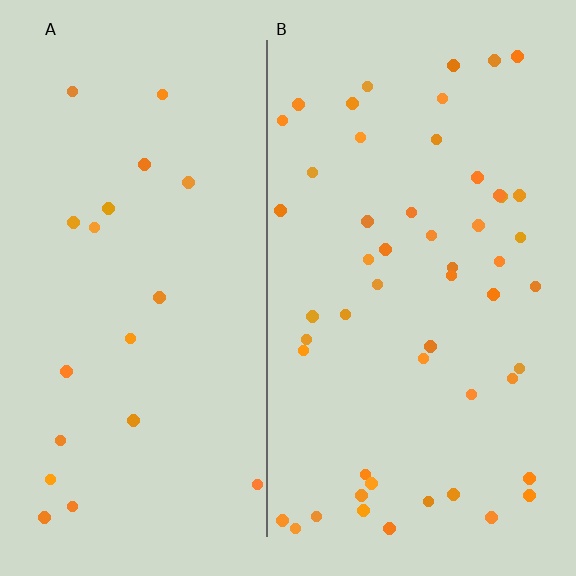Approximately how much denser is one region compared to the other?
Approximately 2.7× — region B over region A.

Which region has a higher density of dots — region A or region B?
B (the right).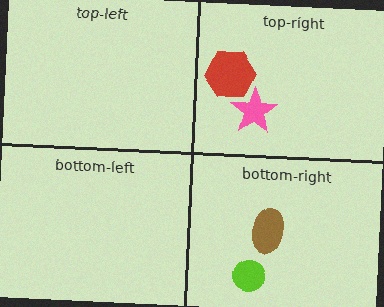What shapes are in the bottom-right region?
The brown ellipse, the lime circle.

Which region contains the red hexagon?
The top-right region.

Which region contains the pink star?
The top-right region.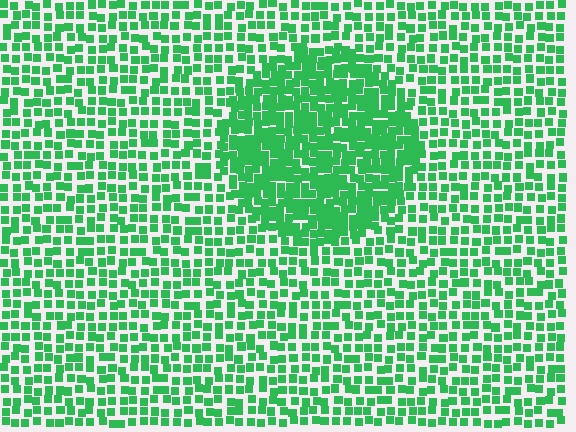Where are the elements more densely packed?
The elements are more densely packed inside the circle boundary.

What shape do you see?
I see a circle.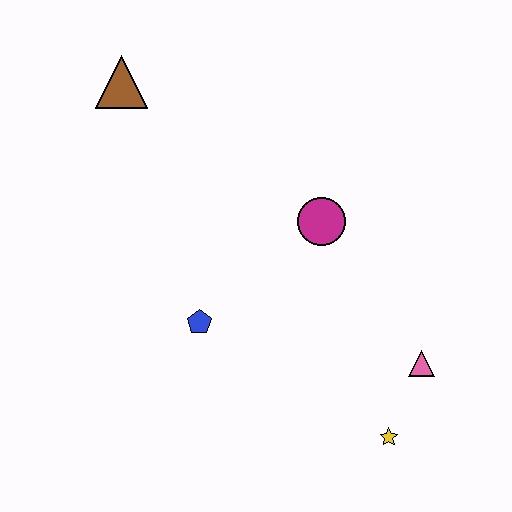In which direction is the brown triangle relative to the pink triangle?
The brown triangle is to the left of the pink triangle.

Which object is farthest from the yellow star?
The brown triangle is farthest from the yellow star.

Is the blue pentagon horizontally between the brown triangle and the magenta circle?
Yes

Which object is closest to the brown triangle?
The magenta circle is closest to the brown triangle.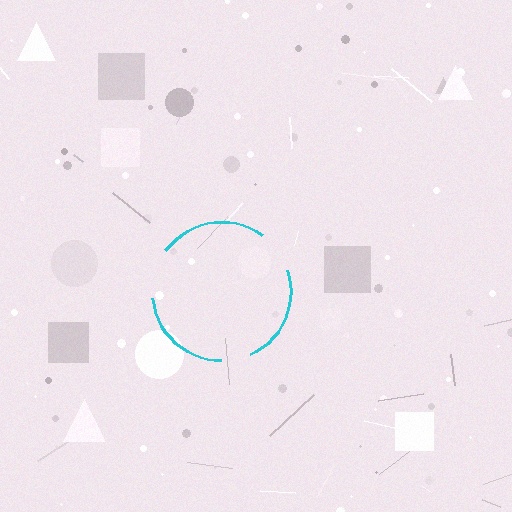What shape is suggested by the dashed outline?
The dashed outline suggests a circle.